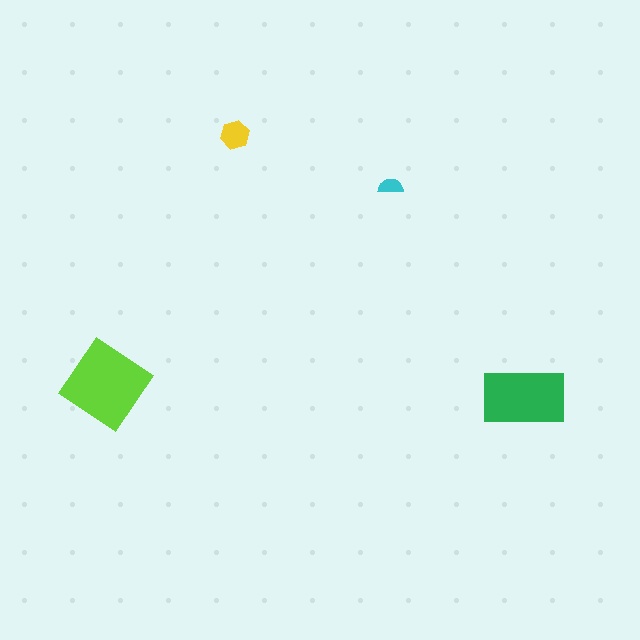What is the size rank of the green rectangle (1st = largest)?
2nd.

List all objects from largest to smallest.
The lime diamond, the green rectangle, the yellow hexagon, the cyan semicircle.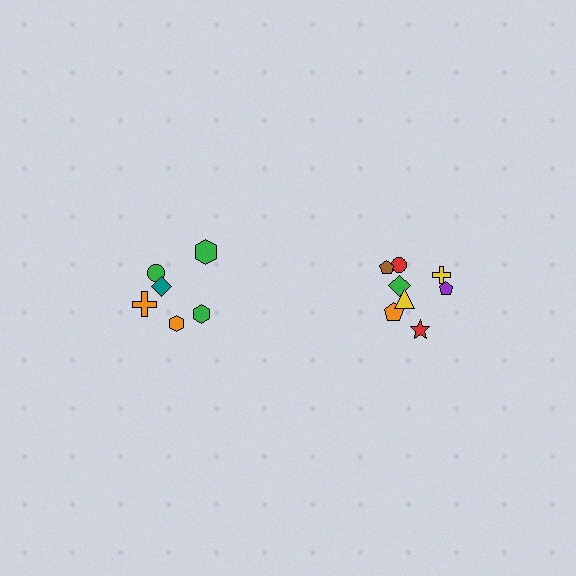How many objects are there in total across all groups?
There are 14 objects.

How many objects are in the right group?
There are 8 objects.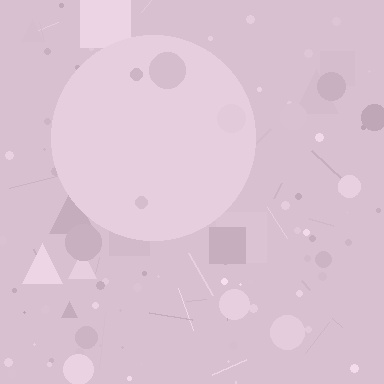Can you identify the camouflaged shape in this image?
The camouflaged shape is a circle.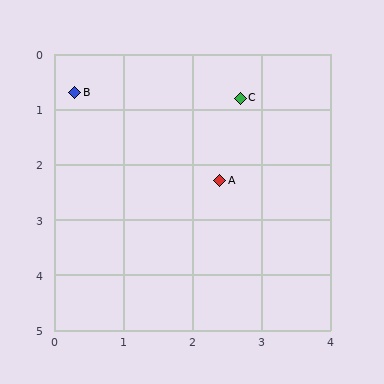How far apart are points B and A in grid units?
Points B and A are about 2.6 grid units apart.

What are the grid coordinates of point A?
Point A is at approximately (2.4, 2.3).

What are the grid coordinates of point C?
Point C is at approximately (2.7, 0.8).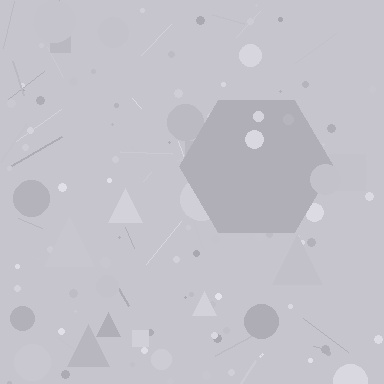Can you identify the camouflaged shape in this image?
The camouflaged shape is a hexagon.